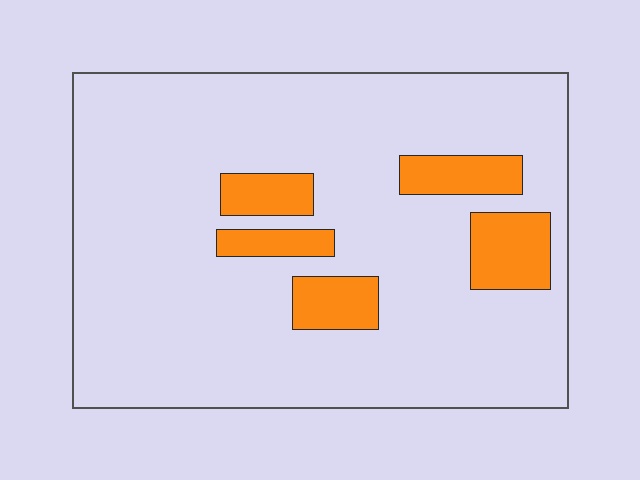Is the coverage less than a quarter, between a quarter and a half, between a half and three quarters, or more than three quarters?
Less than a quarter.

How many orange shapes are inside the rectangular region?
5.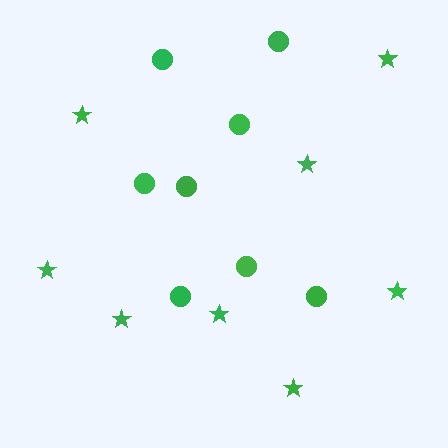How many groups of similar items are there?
There are 2 groups: one group of circles (8) and one group of stars (8).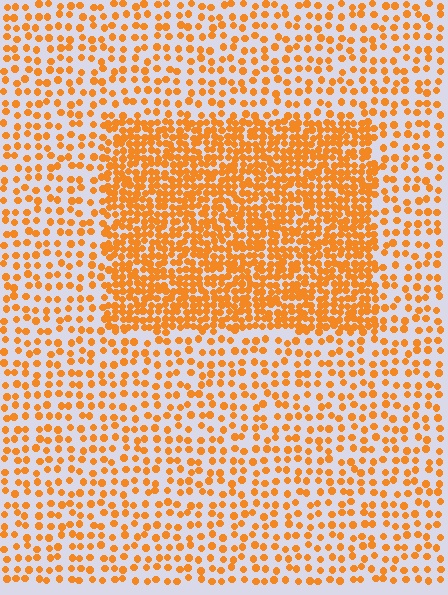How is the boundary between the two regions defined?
The boundary is defined by a change in element density (approximately 2.4x ratio). All elements are the same color, size, and shape.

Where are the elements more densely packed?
The elements are more densely packed inside the rectangle boundary.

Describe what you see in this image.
The image contains small orange elements arranged at two different densities. A rectangle-shaped region is visible where the elements are more densely packed than the surrounding area.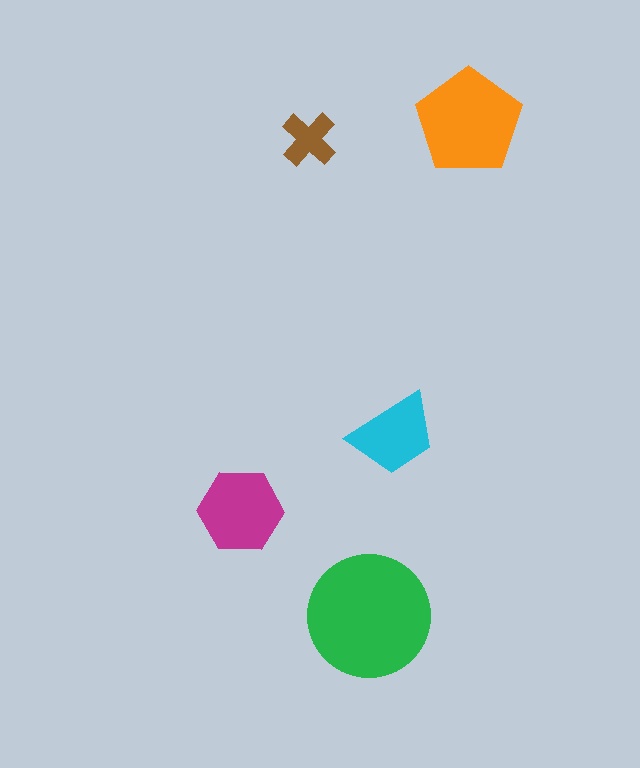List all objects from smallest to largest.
The brown cross, the cyan trapezoid, the magenta hexagon, the orange pentagon, the green circle.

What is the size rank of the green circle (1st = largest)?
1st.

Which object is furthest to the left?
The magenta hexagon is leftmost.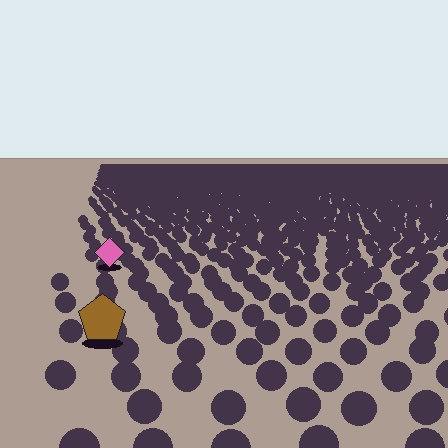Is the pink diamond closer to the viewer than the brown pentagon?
No. The brown pentagon is closer — you can tell from the texture gradient: the ground texture is coarser near it.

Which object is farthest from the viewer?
The pink diamond is farthest from the viewer. It appears smaller and the ground texture around it is denser.